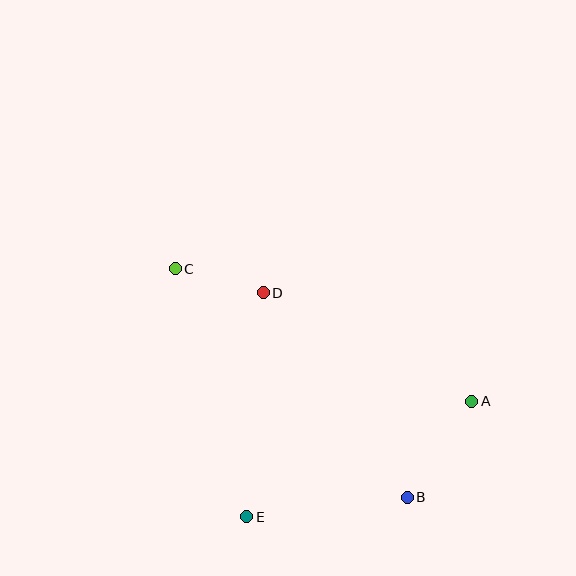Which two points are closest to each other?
Points C and D are closest to each other.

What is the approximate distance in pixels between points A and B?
The distance between A and B is approximately 116 pixels.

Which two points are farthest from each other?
Points B and C are farthest from each other.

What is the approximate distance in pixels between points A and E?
The distance between A and E is approximately 253 pixels.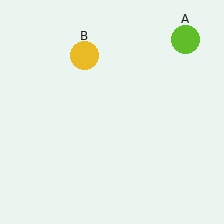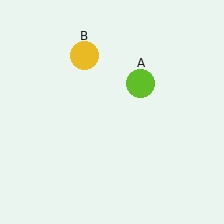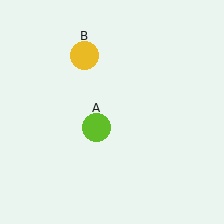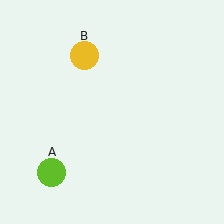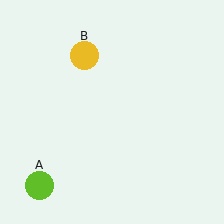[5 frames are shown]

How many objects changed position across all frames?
1 object changed position: lime circle (object A).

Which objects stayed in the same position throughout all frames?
Yellow circle (object B) remained stationary.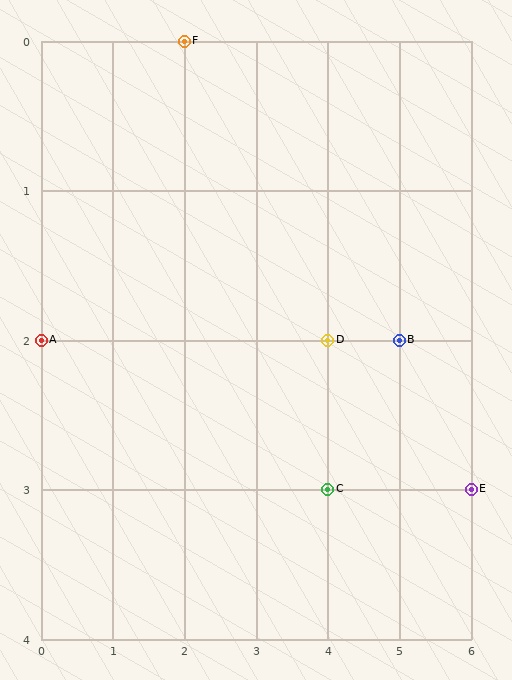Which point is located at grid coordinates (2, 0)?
Point F is at (2, 0).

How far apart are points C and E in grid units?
Points C and E are 2 columns apart.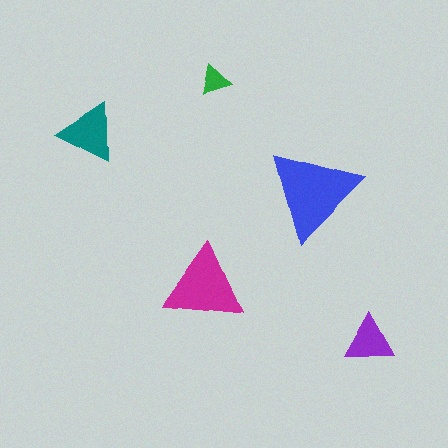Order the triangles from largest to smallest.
the blue one, the magenta one, the teal one, the purple one, the green one.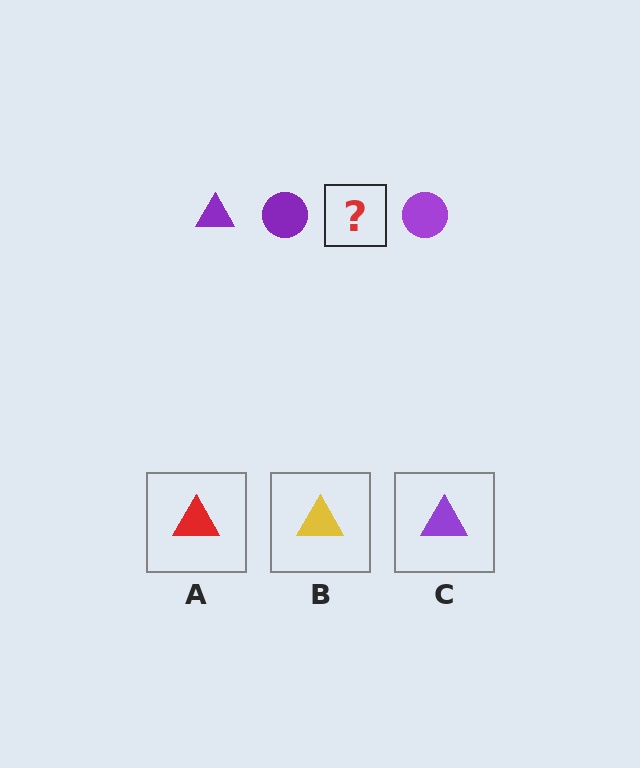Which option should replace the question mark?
Option C.